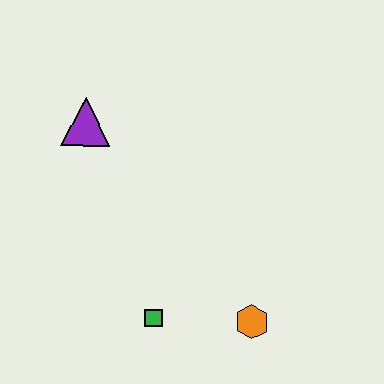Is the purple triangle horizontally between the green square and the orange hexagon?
No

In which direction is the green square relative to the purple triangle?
The green square is below the purple triangle.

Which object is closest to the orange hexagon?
The green square is closest to the orange hexagon.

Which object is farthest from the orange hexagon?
The purple triangle is farthest from the orange hexagon.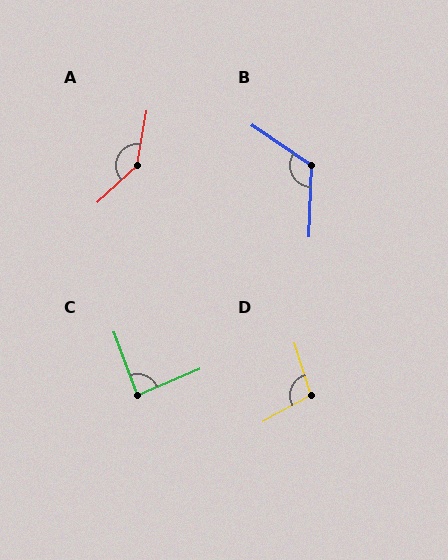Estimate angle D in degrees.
Approximately 101 degrees.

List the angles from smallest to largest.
C (87°), D (101°), B (122°), A (142°).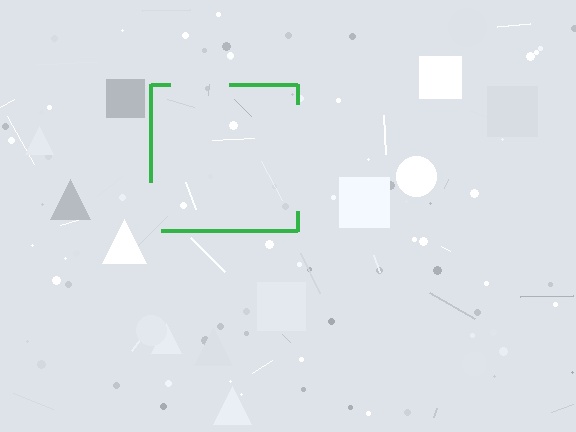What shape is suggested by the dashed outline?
The dashed outline suggests a square.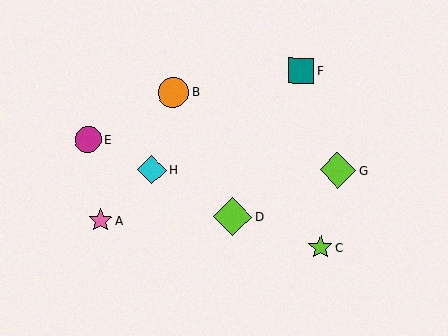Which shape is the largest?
The lime diamond (labeled D) is the largest.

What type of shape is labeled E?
Shape E is a magenta circle.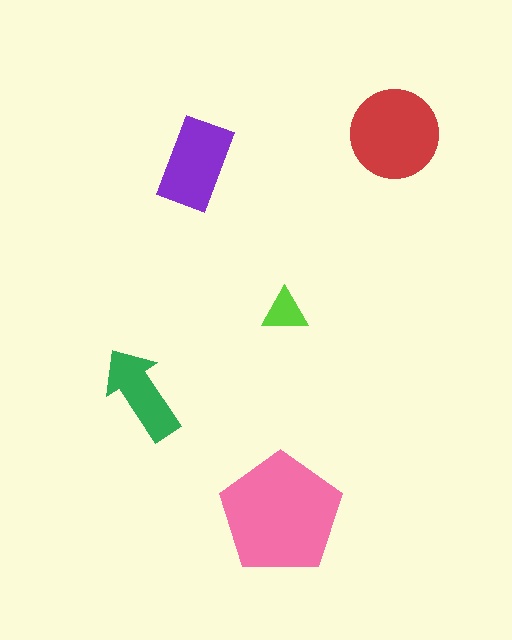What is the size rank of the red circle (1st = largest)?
2nd.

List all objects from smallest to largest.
The lime triangle, the green arrow, the purple rectangle, the red circle, the pink pentagon.